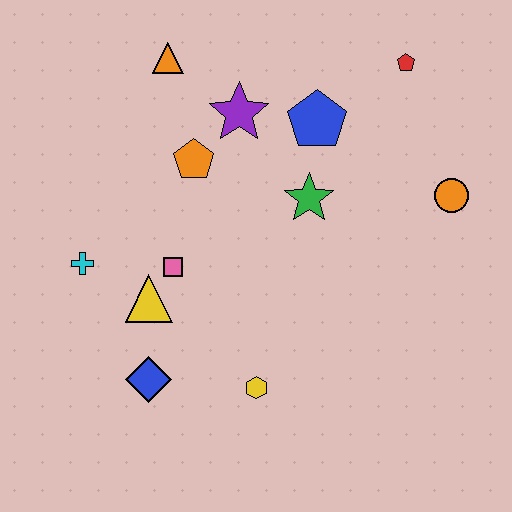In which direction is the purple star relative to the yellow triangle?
The purple star is above the yellow triangle.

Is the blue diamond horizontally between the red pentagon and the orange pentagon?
No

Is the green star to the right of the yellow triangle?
Yes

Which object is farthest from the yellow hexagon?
The red pentagon is farthest from the yellow hexagon.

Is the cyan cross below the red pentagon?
Yes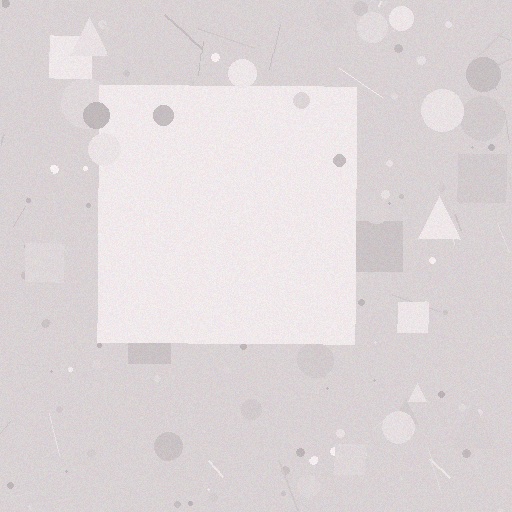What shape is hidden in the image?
A square is hidden in the image.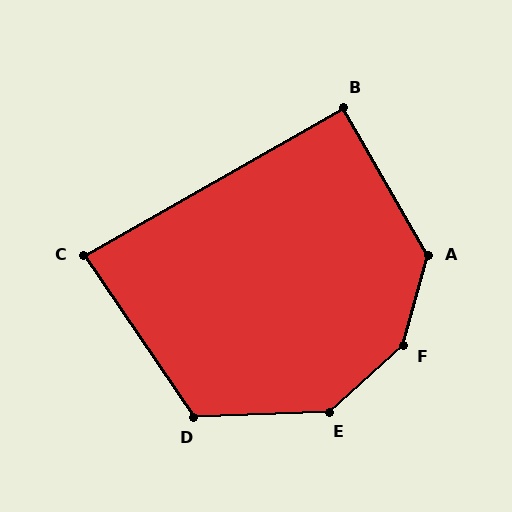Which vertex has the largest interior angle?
F, at approximately 147 degrees.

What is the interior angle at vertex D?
Approximately 122 degrees (obtuse).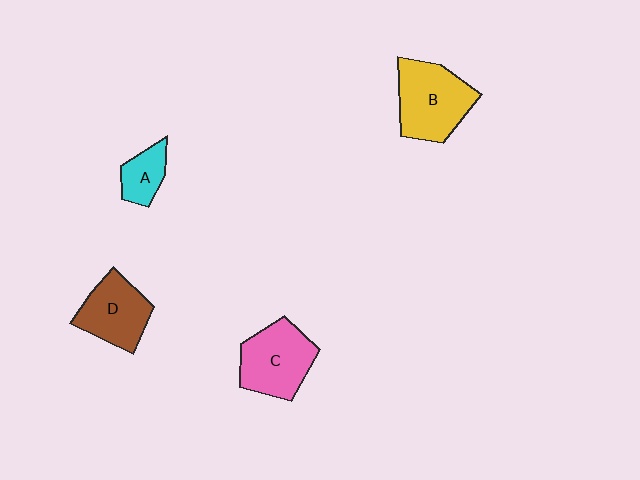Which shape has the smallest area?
Shape A (cyan).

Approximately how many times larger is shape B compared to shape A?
Approximately 2.3 times.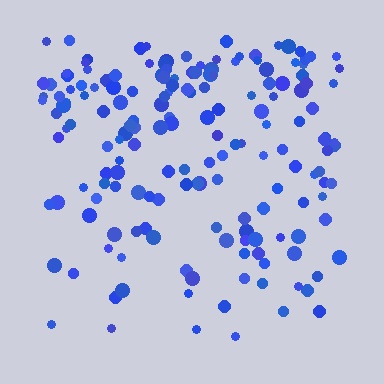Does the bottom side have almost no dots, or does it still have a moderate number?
Still a moderate number, just noticeably fewer than the top.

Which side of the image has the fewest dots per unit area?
The bottom.